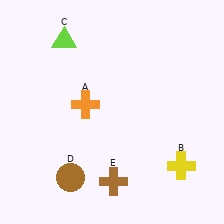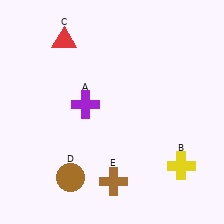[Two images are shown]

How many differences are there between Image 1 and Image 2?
There are 2 differences between the two images.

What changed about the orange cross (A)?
In Image 1, A is orange. In Image 2, it changed to purple.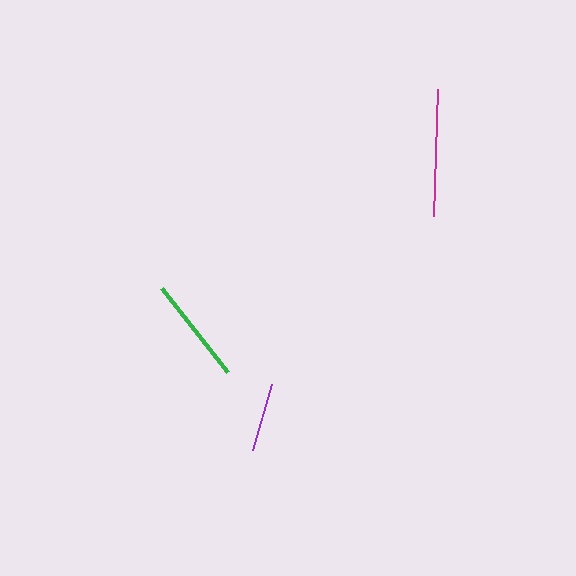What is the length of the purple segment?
The purple segment is approximately 68 pixels long.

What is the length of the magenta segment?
The magenta segment is approximately 126 pixels long.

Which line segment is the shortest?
The purple line is the shortest at approximately 68 pixels.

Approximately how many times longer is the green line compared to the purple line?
The green line is approximately 1.6 times the length of the purple line.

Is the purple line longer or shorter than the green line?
The green line is longer than the purple line.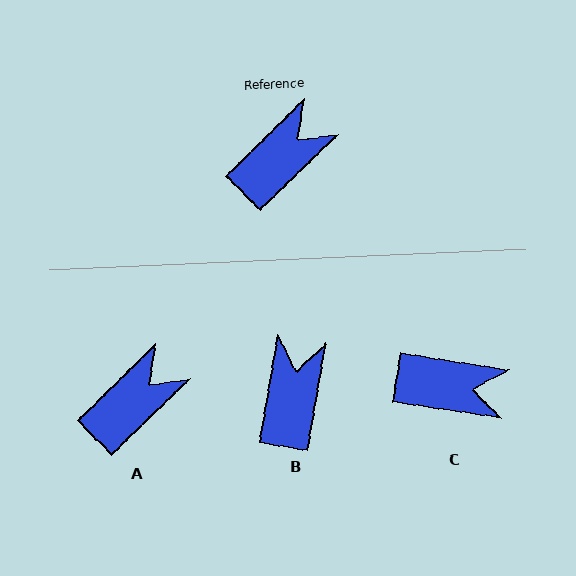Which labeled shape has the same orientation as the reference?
A.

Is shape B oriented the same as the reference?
No, it is off by about 36 degrees.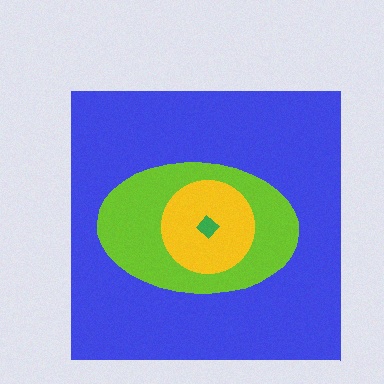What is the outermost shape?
The blue square.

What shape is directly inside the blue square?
The lime ellipse.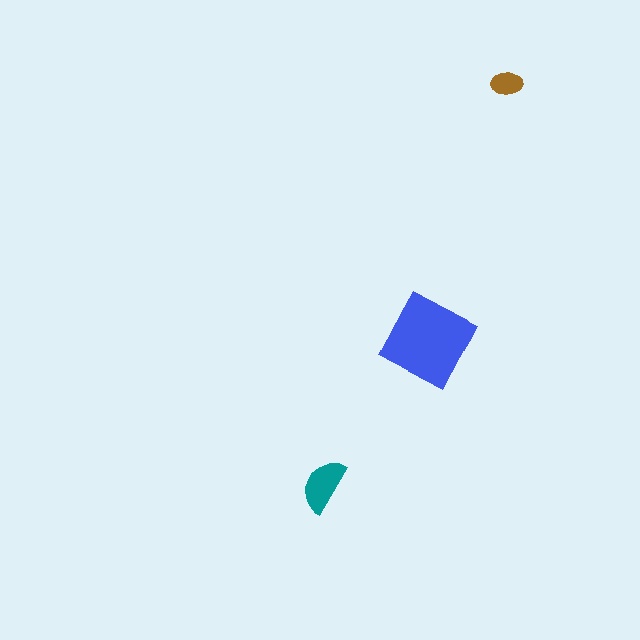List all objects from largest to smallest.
The blue diamond, the teal semicircle, the brown ellipse.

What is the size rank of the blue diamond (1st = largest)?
1st.